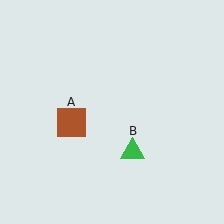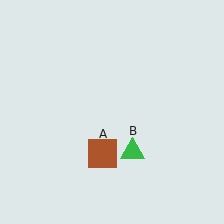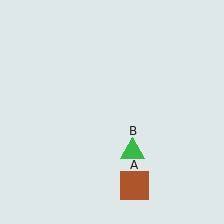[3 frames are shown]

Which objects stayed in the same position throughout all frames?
Green triangle (object B) remained stationary.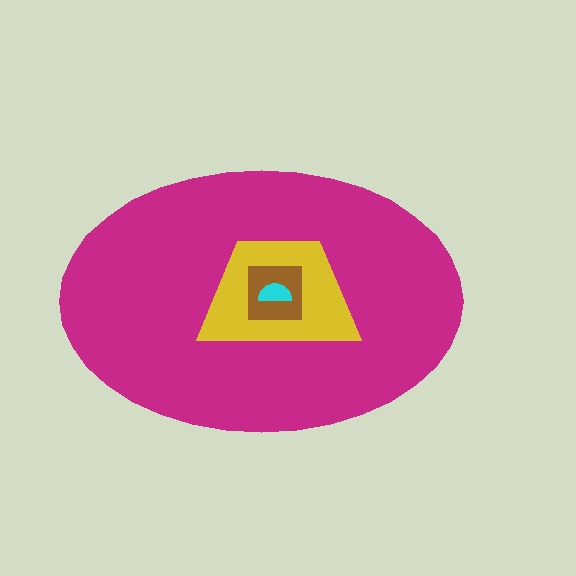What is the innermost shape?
The cyan semicircle.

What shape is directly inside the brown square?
The cyan semicircle.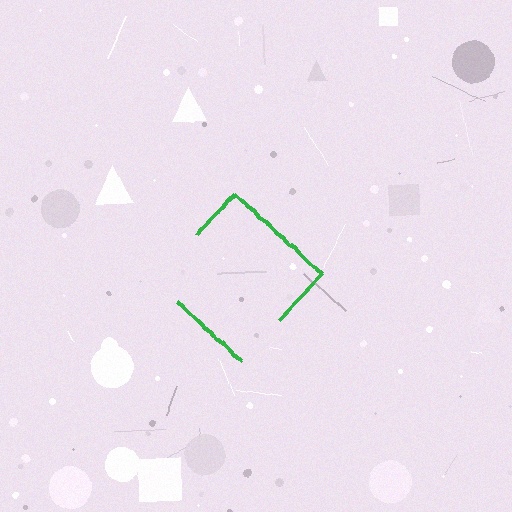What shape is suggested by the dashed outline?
The dashed outline suggests a diamond.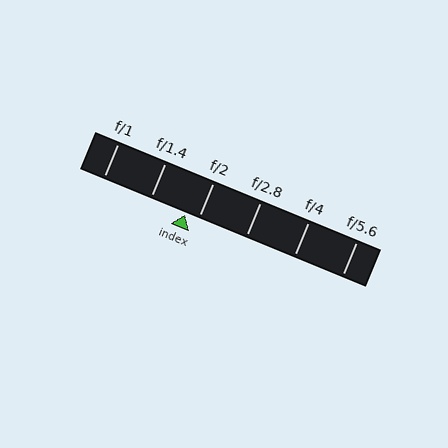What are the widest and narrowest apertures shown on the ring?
The widest aperture shown is f/1 and the narrowest is f/5.6.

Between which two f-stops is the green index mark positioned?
The index mark is between f/1.4 and f/2.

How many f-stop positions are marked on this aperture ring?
There are 6 f-stop positions marked.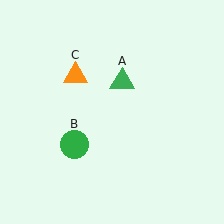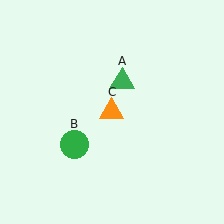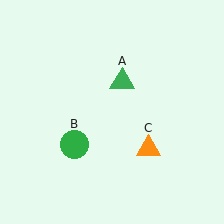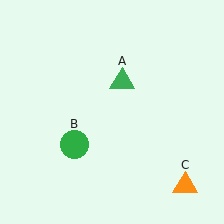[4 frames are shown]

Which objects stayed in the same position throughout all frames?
Green triangle (object A) and green circle (object B) remained stationary.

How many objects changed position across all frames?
1 object changed position: orange triangle (object C).